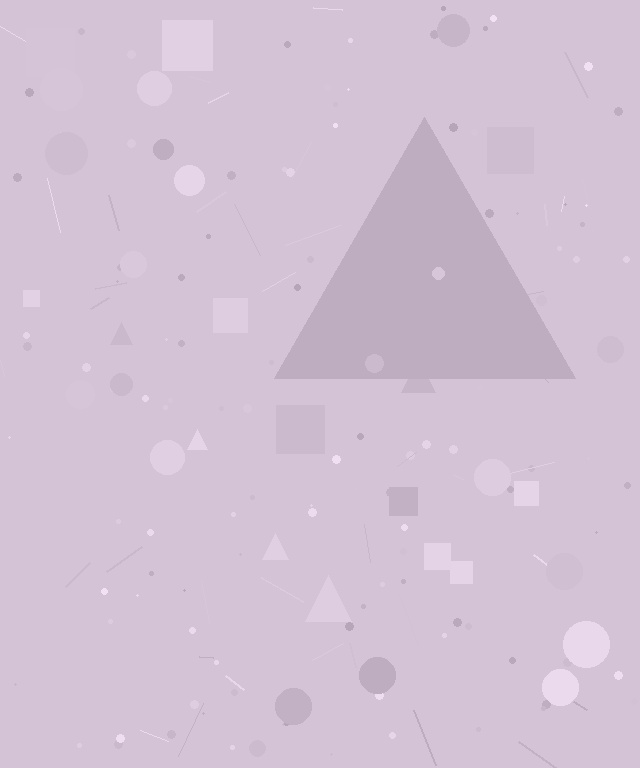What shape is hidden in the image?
A triangle is hidden in the image.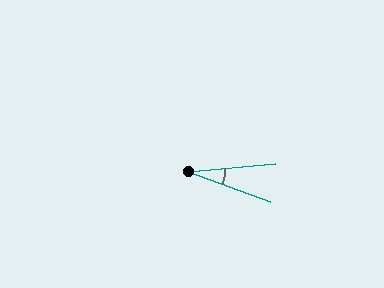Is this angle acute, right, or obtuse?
It is acute.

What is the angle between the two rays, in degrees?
Approximately 25 degrees.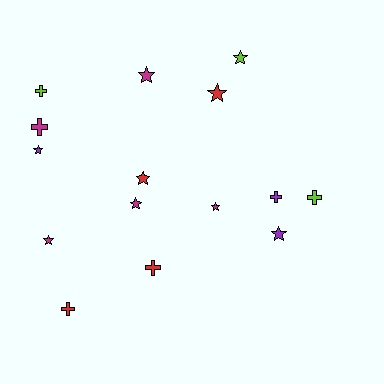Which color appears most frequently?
Magenta, with 5 objects.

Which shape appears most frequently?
Star, with 9 objects.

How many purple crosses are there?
There is 1 purple cross.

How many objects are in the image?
There are 15 objects.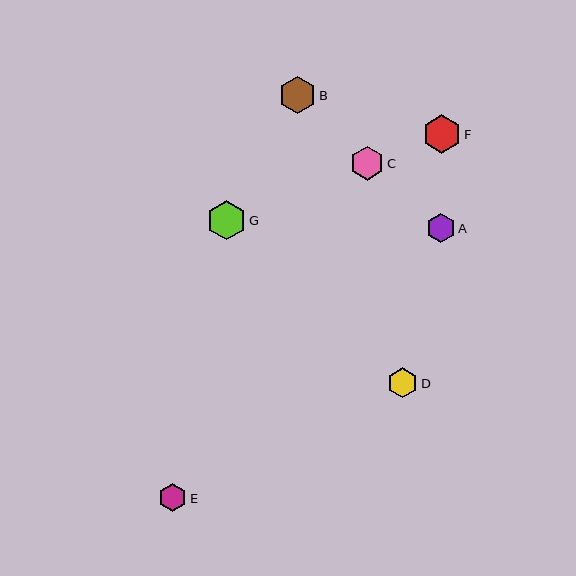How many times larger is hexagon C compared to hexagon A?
Hexagon C is approximately 1.2 times the size of hexagon A.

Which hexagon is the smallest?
Hexagon E is the smallest with a size of approximately 28 pixels.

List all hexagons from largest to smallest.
From largest to smallest: G, F, B, C, D, A, E.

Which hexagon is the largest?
Hexagon G is the largest with a size of approximately 39 pixels.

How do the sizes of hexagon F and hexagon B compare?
Hexagon F and hexagon B are approximately the same size.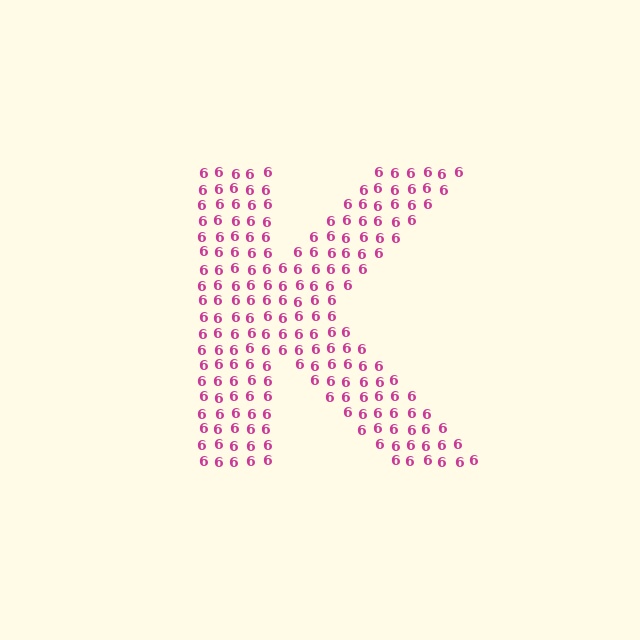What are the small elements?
The small elements are digit 6's.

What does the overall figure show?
The overall figure shows the letter K.